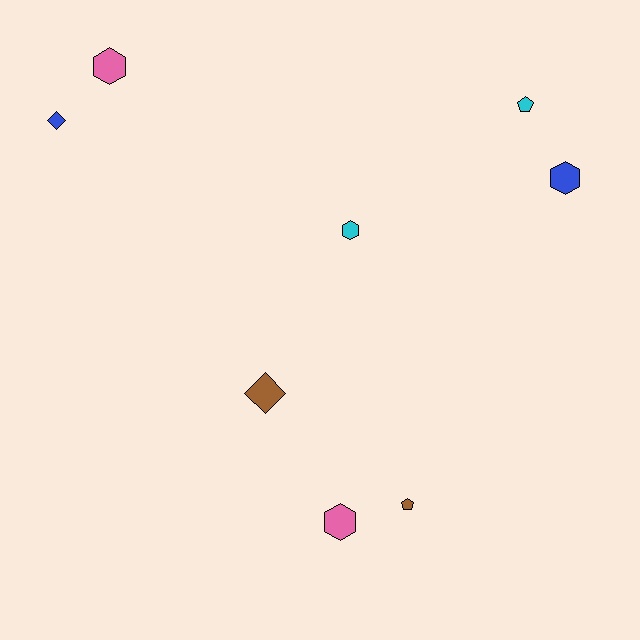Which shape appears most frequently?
Hexagon, with 4 objects.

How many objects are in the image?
There are 8 objects.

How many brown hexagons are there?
There are no brown hexagons.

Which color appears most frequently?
Cyan, with 2 objects.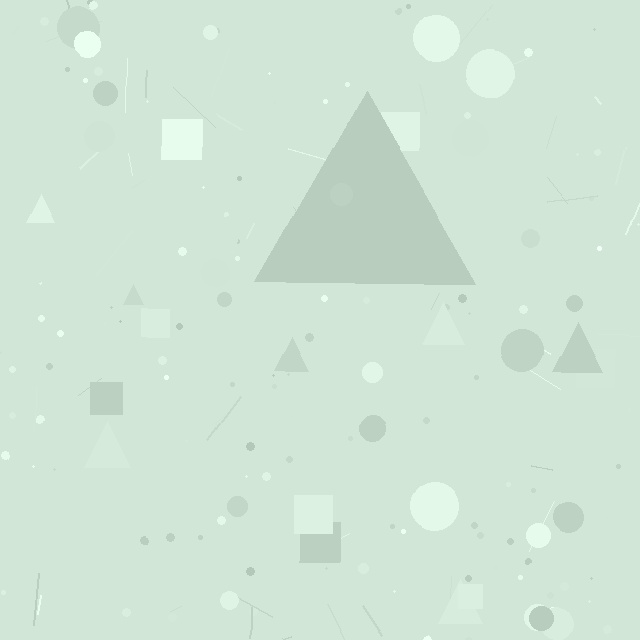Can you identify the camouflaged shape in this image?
The camouflaged shape is a triangle.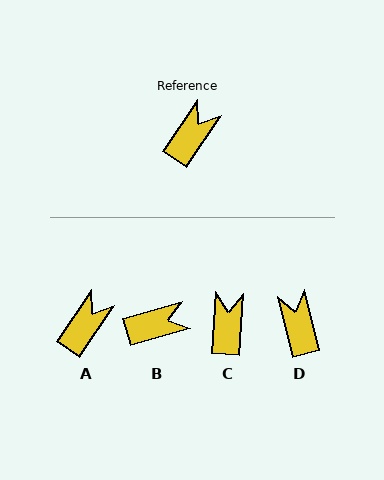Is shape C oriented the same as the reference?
No, it is off by about 29 degrees.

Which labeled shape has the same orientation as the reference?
A.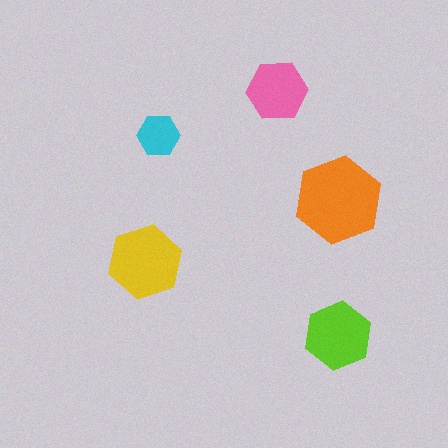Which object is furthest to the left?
The yellow hexagon is leftmost.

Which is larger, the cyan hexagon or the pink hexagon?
The pink one.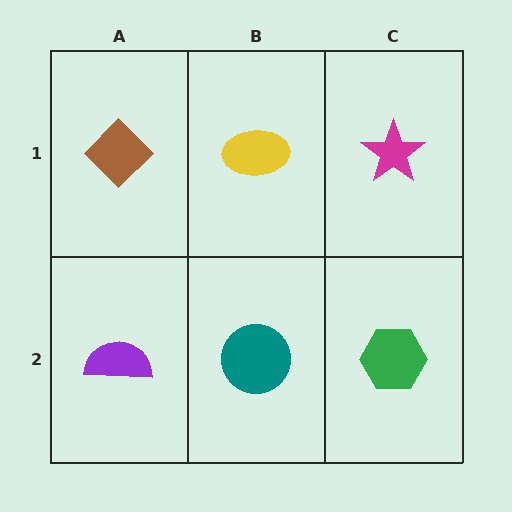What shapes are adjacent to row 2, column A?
A brown diamond (row 1, column A), a teal circle (row 2, column B).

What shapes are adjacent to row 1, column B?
A teal circle (row 2, column B), a brown diamond (row 1, column A), a magenta star (row 1, column C).